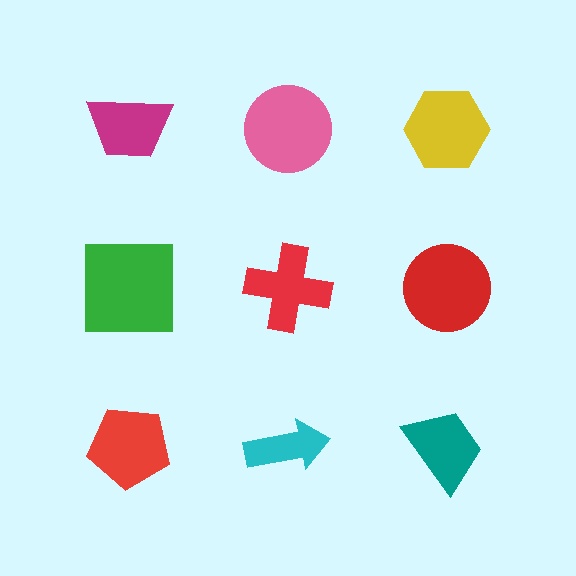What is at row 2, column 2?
A red cross.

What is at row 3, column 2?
A cyan arrow.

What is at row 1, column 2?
A pink circle.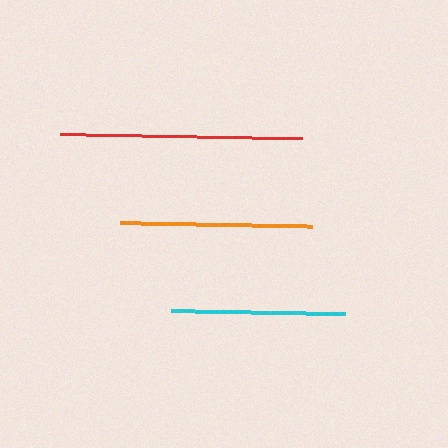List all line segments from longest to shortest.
From longest to shortest: red, orange, cyan.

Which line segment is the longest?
The red line is the longest at approximately 242 pixels.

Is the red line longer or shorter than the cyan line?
The red line is longer than the cyan line.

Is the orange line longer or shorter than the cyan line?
The orange line is longer than the cyan line.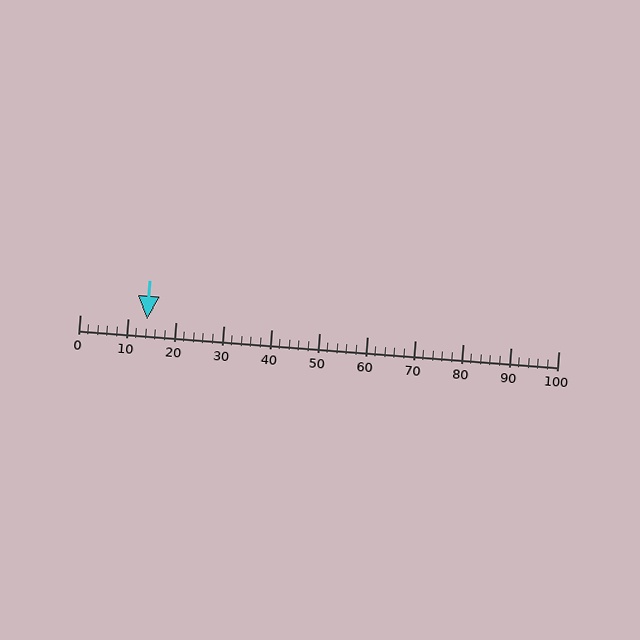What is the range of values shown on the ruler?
The ruler shows values from 0 to 100.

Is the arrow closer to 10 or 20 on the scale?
The arrow is closer to 10.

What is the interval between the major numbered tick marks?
The major tick marks are spaced 10 units apart.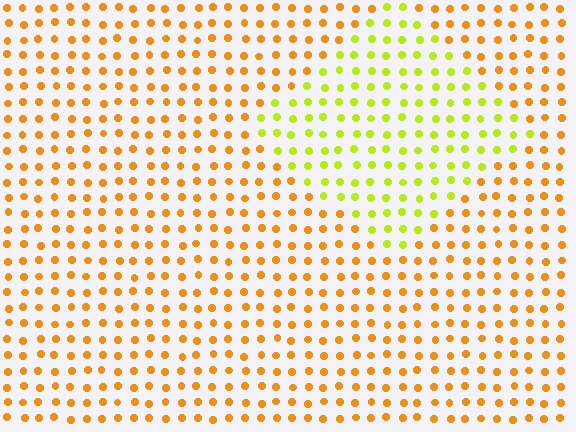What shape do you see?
I see a diamond.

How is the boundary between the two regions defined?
The boundary is defined purely by a slight shift in hue (about 39 degrees). Spacing, size, and orientation are identical on both sides.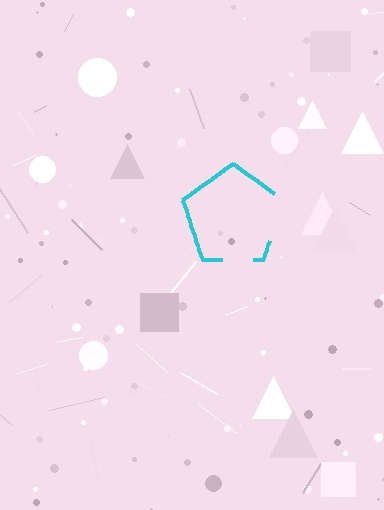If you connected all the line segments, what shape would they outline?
They would outline a pentagon.